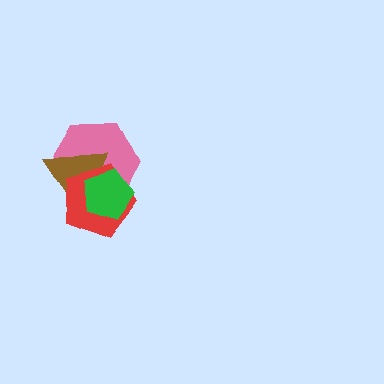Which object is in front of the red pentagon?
The green pentagon is in front of the red pentagon.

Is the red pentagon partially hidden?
Yes, it is partially covered by another shape.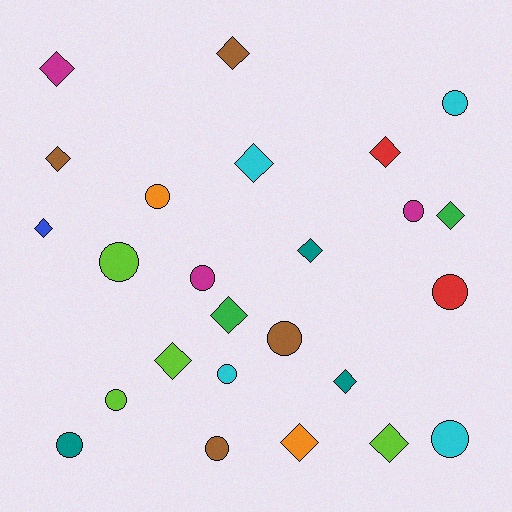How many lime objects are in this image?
There are 4 lime objects.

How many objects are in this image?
There are 25 objects.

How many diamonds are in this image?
There are 13 diamonds.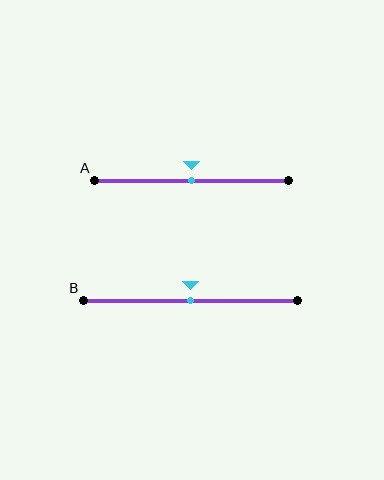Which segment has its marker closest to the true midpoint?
Segment A has its marker closest to the true midpoint.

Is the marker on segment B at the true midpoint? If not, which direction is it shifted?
Yes, the marker on segment B is at the true midpoint.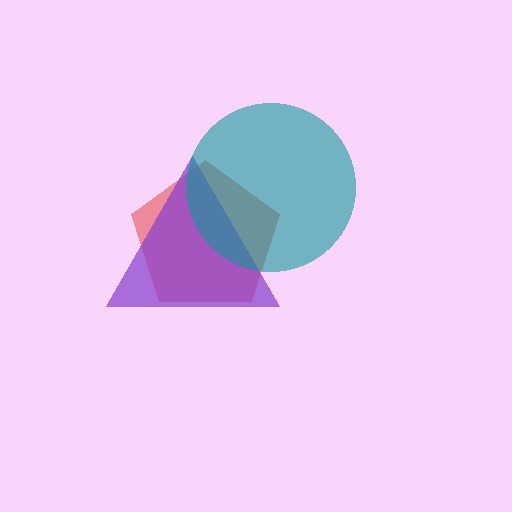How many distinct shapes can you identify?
There are 3 distinct shapes: a red pentagon, a purple triangle, a teal circle.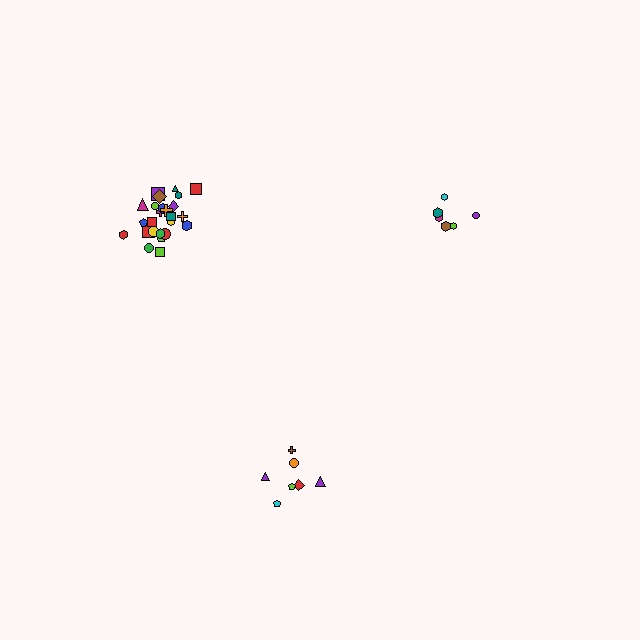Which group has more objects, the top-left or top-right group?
The top-left group.